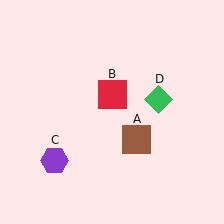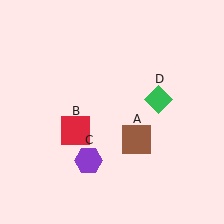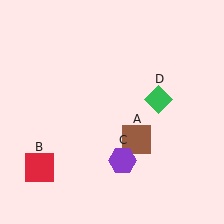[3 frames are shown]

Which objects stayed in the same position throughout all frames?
Brown square (object A) and green diamond (object D) remained stationary.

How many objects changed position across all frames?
2 objects changed position: red square (object B), purple hexagon (object C).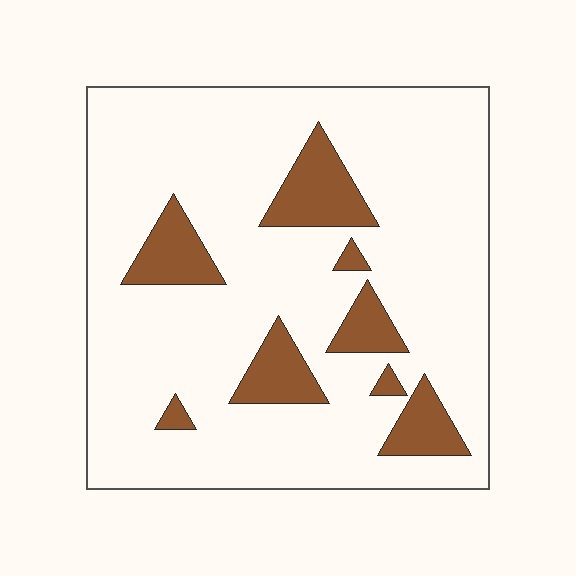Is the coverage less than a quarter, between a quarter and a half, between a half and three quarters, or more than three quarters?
Less than a quarter.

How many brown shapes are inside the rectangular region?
8.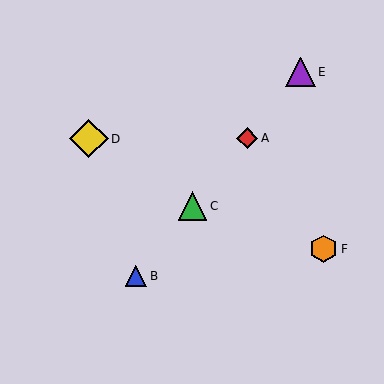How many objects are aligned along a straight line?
4 objects (A, B, C, E) are aligned along a straight line.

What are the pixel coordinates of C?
Object C is at (193, 206).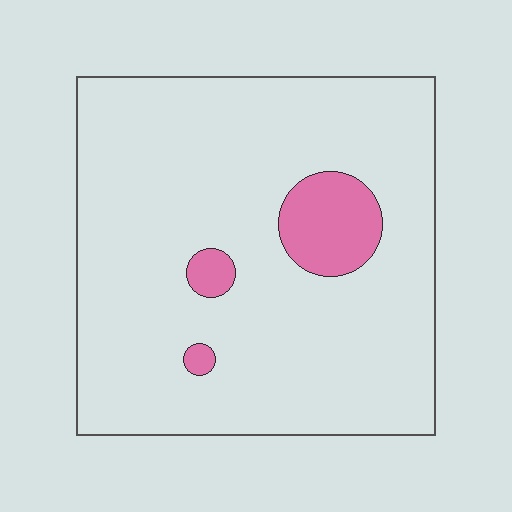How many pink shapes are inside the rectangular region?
3.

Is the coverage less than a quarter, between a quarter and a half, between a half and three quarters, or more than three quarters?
Less than a quarter.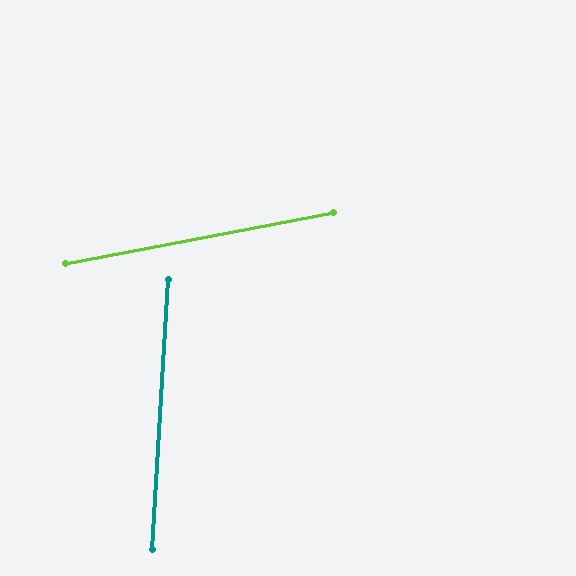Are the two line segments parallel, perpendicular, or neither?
Neither parallel nor perpendicular — they differ by about 76°.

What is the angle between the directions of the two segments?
Approximately 76 degrees.